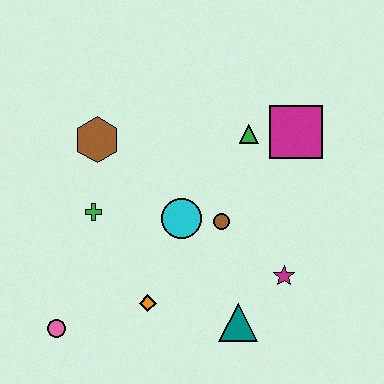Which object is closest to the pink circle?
The orange diamond is closest to the pink circle.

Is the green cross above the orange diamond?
Yes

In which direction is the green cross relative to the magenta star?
The green cross is to the left of the magenta star.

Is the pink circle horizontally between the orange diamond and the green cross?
No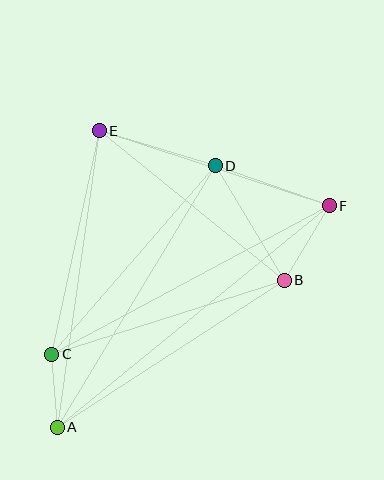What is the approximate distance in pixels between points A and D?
The distance between A and D is approximately 305 pixels.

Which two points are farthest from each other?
Points A and F are farthest from each other.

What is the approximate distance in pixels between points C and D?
The distance between C and D is approximately 249 pixels.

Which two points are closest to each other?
Points A and C are closest to each other.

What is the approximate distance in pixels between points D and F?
The distance between D and F is approximately 121 pixels.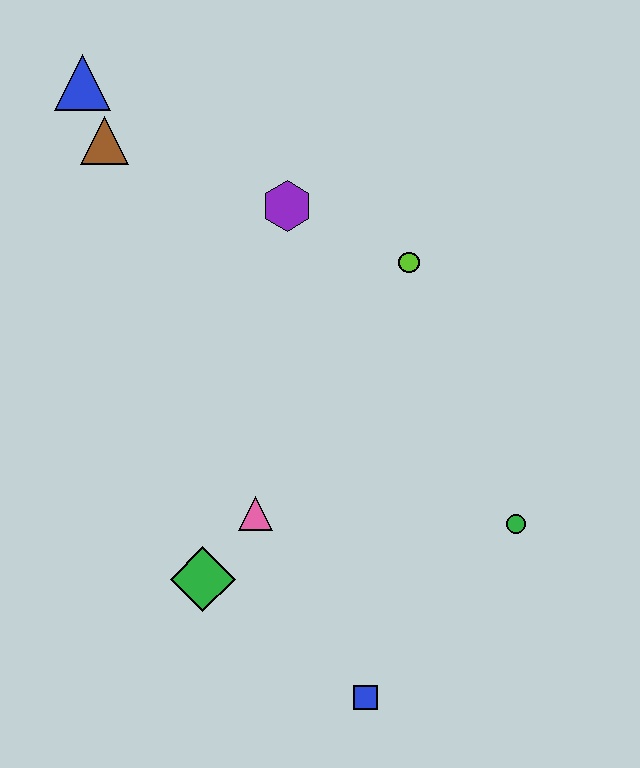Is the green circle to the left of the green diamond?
No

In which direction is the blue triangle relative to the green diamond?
The blue triangle is above the green diamond.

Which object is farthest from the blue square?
The blue triangle is farthest from the blue square.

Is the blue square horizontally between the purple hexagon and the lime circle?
Yes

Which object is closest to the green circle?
The blue square is closest to the green circle.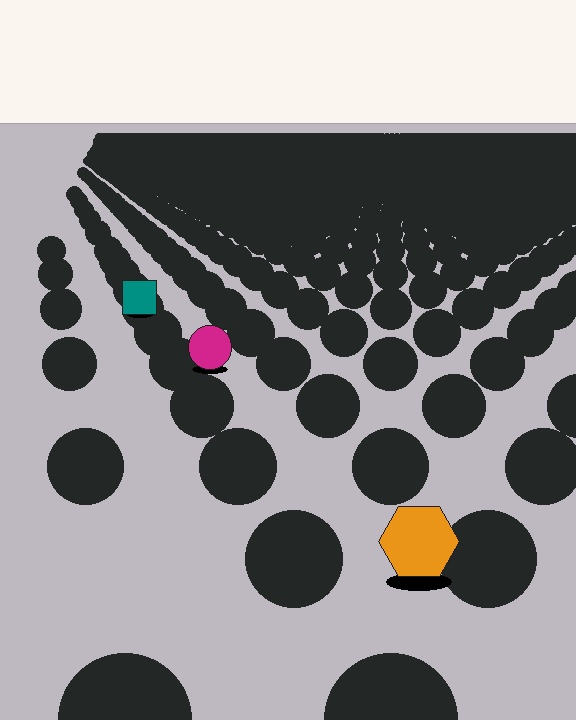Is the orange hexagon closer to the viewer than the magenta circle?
Yes. The orange hexagon is closer — you can tell from the texture gradient: the ground texture is coarser near it.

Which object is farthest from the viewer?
The teal square is farthest from the viewer. It appears smaller and the ground texture around it is denser.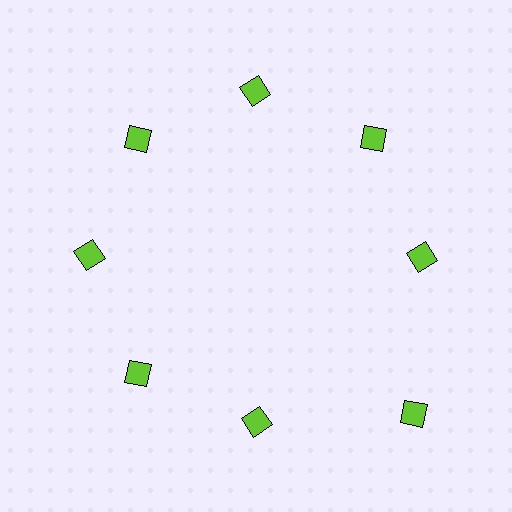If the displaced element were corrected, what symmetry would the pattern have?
It would have 8-fold rotational symmetry — the pattern would map onto itself every 45 degrees.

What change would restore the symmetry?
The symmetry would be restored by moving it inward, back onto the ring so that all 8 diamonds sit at equal angles and equal distance from the center.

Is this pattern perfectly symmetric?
No. The 8 lime diamonds are arranged in a ring, but one element near the 4 o'clock position is pushed outward from the center, breaking the 8-fold rotational symmetry.